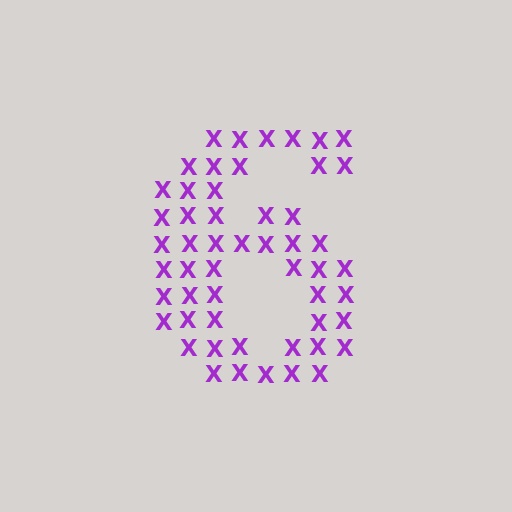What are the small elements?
The small elements are letter X's.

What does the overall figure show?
The overall figure shows the digit 6.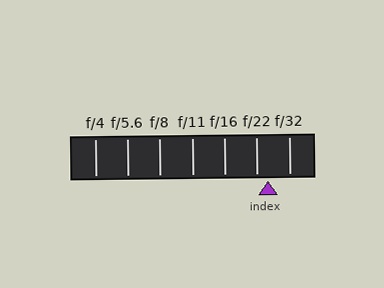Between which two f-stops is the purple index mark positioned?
The index mark is between f/22 and f/32.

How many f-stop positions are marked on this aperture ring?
There are 7 f-stop positions marked.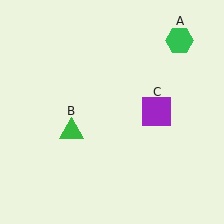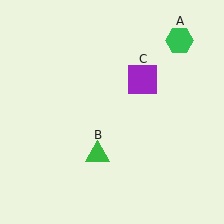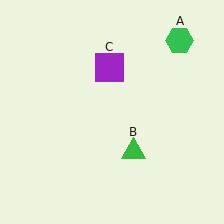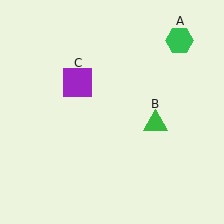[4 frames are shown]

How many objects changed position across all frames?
2 objects changed position: green triangle (object B), purple square (object C).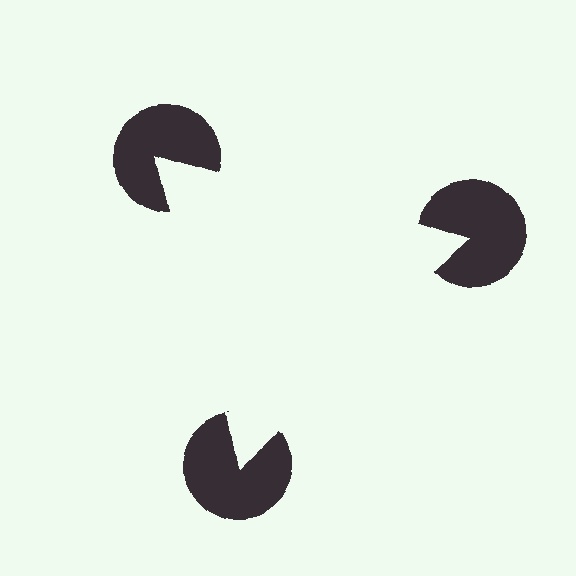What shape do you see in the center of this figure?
An illusory triangle — its edges are inferred from the aligned wedge cuts in the pac-man discs, not physically drawn.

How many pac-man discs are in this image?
There are 3 — one at each vertex of the illusory triangle.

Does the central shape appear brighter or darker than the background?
It typically appears slightly brighter than the background, even though no actual brightness change is drawn.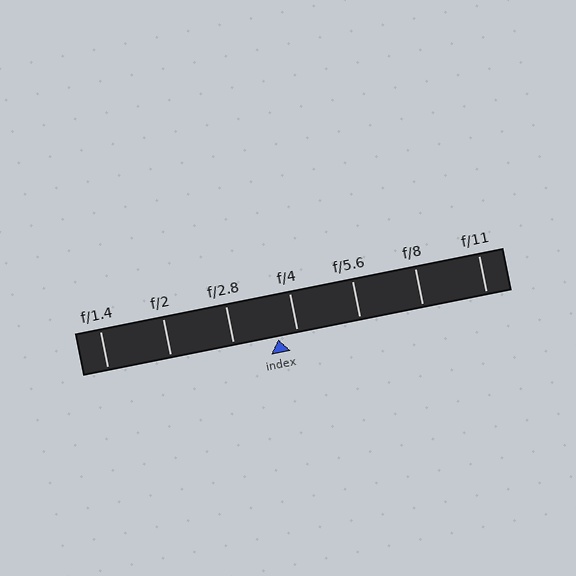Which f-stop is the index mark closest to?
The index mark is closest to f/4.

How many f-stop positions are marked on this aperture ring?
There are 7 f-stop positions marked.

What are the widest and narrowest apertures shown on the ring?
The widest aperture shown is f/1.4 and the narrowest is f/11.